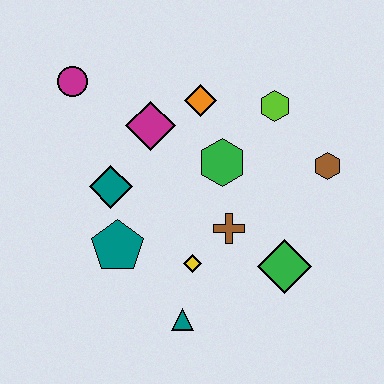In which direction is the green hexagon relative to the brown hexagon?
The green hexagon is to the left of the brown hexagon.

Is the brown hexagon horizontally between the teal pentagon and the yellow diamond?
No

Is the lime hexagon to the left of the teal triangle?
No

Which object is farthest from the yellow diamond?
The magenta circle is farthest from the yellow diamond.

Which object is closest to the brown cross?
The yellow diamond is closest to the brown cross.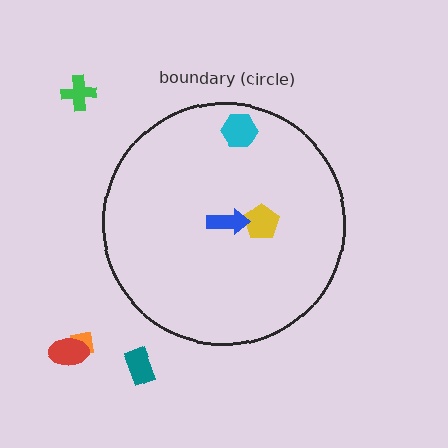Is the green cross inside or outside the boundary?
Outside.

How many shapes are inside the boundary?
3 inside, 4 outside.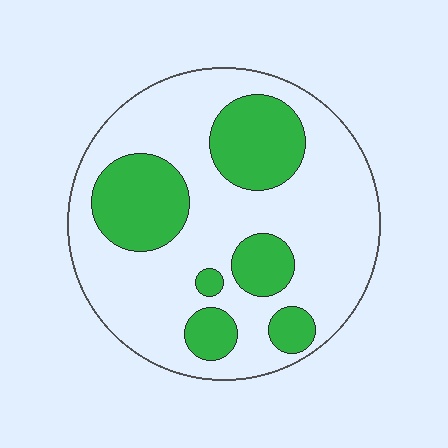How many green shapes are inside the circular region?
6.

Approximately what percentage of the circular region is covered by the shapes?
Approximately 30%.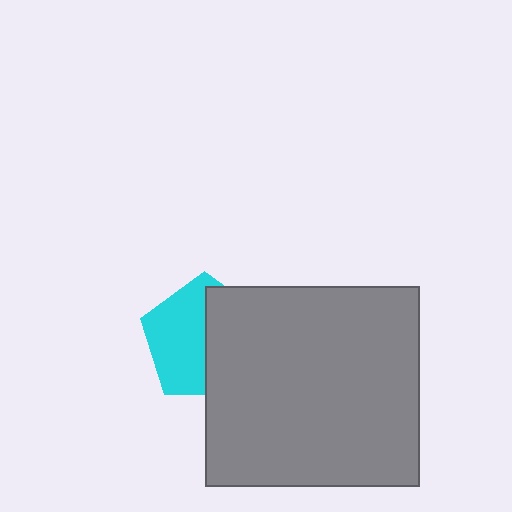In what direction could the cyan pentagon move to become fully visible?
The cyan pentagon could move left. That would shift it out from behind the gray rectangle entirely.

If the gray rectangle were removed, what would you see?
You would see the complete cyan pentagon.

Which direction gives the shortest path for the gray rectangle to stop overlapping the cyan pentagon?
Moving right gives the shortest separation.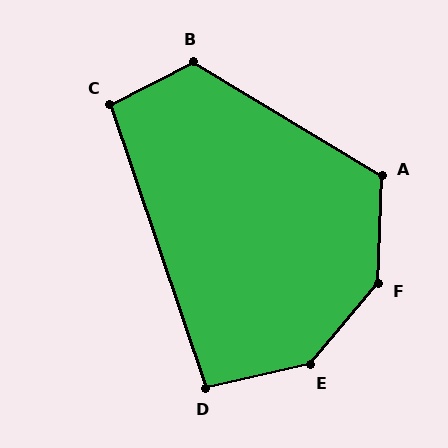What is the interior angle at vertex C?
Approximately 99 degrees (obtuse).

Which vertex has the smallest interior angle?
D, at approximately 96 degrees.